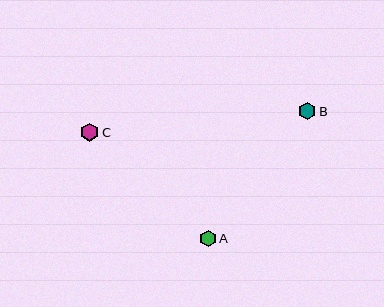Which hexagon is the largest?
Hexagon C is the largest with a size of approximately 18 pixels.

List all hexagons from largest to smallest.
From largest to smallest: C, B, A.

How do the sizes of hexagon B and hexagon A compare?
Hexagon B and hexagon A are approximately the same size.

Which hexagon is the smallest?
Hexagon A is the smallest with a size of approximately 17 pixels.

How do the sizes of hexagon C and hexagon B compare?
Hexagon C and hexagon B are approximately the same size.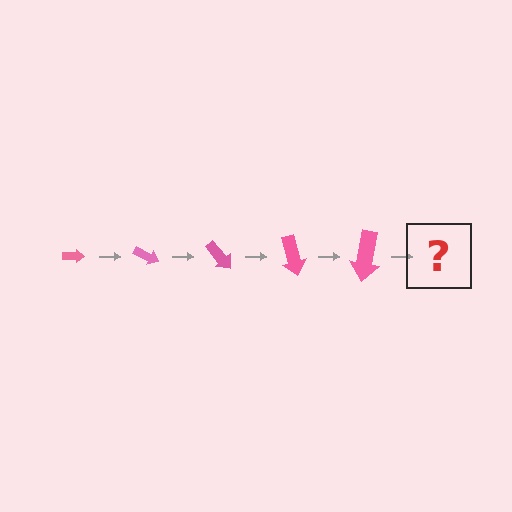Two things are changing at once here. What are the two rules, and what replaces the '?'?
The two rules are that the arrow grows larger each step and it rotates 25 degrees each step. The '?' should be an arrow, larger than the previous one and rotated 125 degrees from the start.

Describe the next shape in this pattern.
It should be an arrow, larger than the previous one and rotated 125 degrees from the start.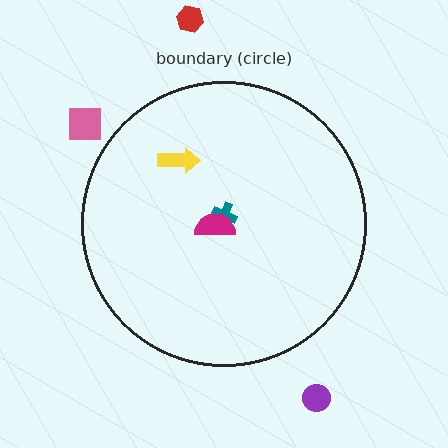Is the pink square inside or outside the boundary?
Outside.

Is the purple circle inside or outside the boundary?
Outside.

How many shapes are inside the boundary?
3 inside, 3 outside.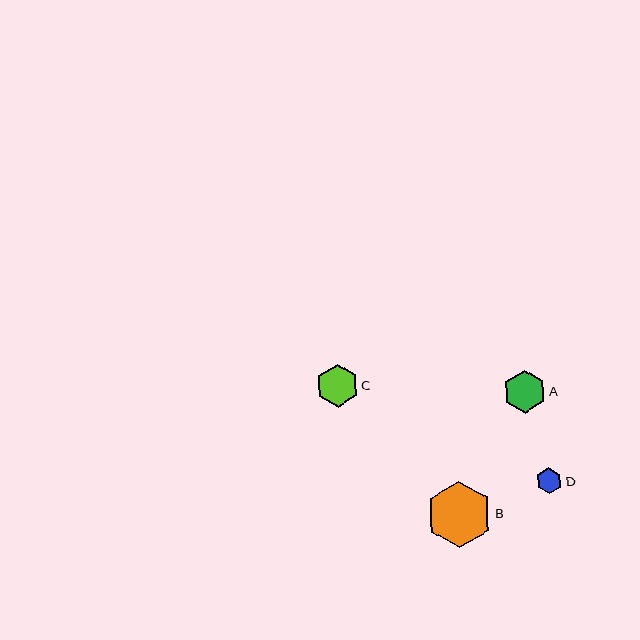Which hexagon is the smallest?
Hexagon D is the smallest with a size of approximately 26 pixels.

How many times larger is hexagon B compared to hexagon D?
Hexagon B is approximately 2.6 times the size of hexagon D.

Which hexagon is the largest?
Hexagon B is the largest with a size of approximately 66 pixels.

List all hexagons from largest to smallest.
From largest to smallest: B, A, C, D.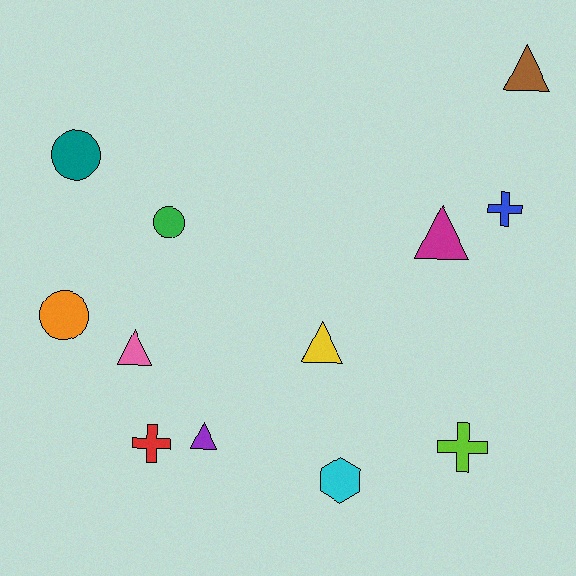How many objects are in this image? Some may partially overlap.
There are 12 objects.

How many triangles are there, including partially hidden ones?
There are 5 triangles.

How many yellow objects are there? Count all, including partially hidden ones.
There is 1 yellow object.